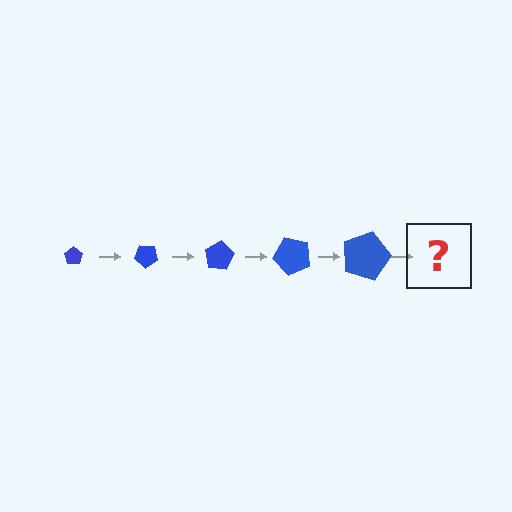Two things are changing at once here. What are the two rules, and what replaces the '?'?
The two rules are that the pentagon grows larger each step and it rotates 40 degrees each step. The '?' should be a pentagon, larger than the previous one and rotated 200 degrees from the start.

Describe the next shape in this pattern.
It should be a pentagon, larger than the previous one and rotated 200 degrees from the start.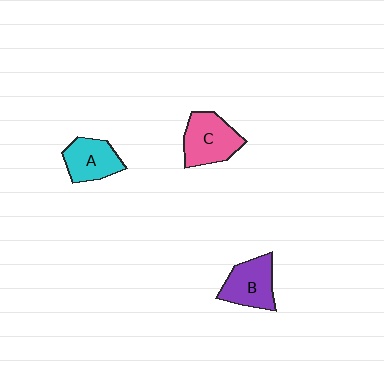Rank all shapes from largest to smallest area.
From largest to smallest: C (pink), B (purple), A (cyan).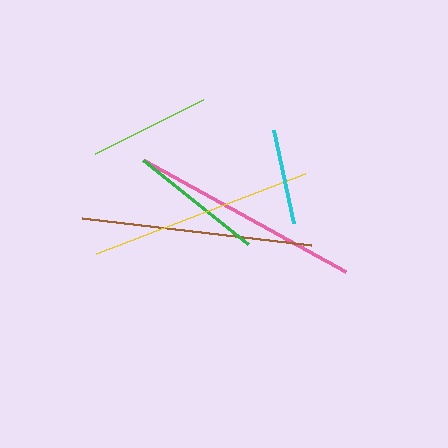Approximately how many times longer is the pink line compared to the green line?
The pink line is approximately 1.7 times the length of the green line.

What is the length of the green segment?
The green segment is approximately 134 pixels long.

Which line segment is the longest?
The brown line is the longest at approximately 230 pixels.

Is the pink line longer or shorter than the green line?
The pink line is longer than the green line.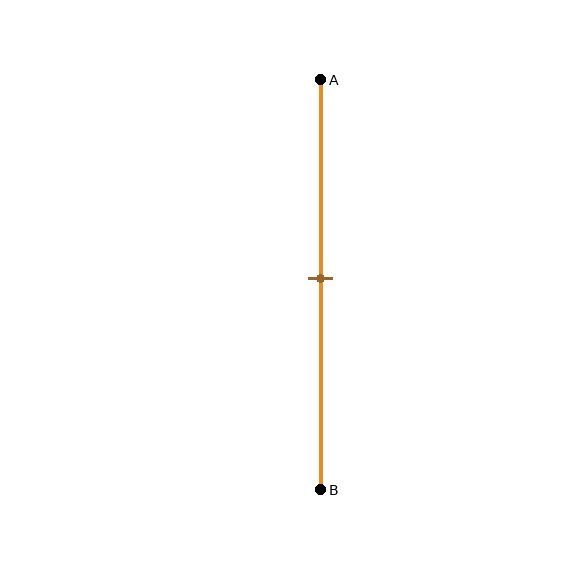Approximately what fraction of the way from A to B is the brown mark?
The brown mark is approximately 50% of the way from A to B.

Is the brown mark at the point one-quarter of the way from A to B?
No, the mark is at about 50% from A, not at the 25% one-quarter point.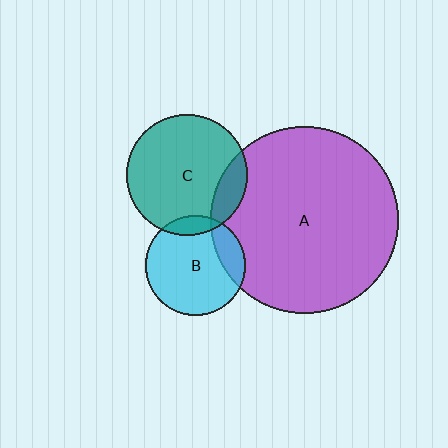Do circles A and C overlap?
Yes.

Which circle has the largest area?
Circle A (purple).